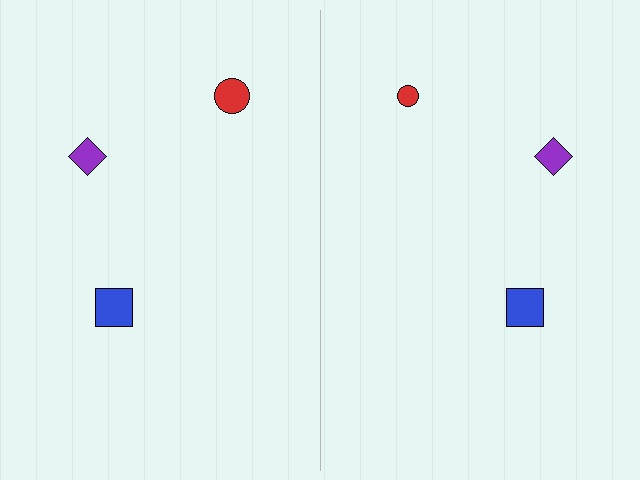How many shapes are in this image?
There are 6 shapes in this image.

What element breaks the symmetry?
The red circle on the right side has a different size than its mirror counterpart.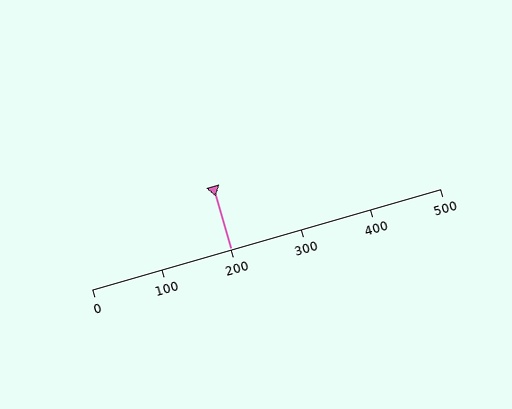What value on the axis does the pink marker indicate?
The marker indicates approximately 200.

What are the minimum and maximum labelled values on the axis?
The axis runs from 0 to 500.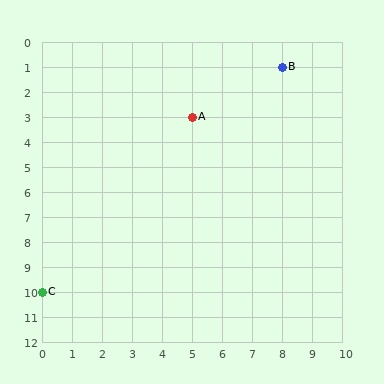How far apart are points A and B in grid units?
Points A and B are 3 columns and 2 rows apart (about 3.6 grid units diagonally).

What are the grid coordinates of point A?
Point A is at grid coordinates (5, 3).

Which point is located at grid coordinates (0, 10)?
Point C is at (0, 10).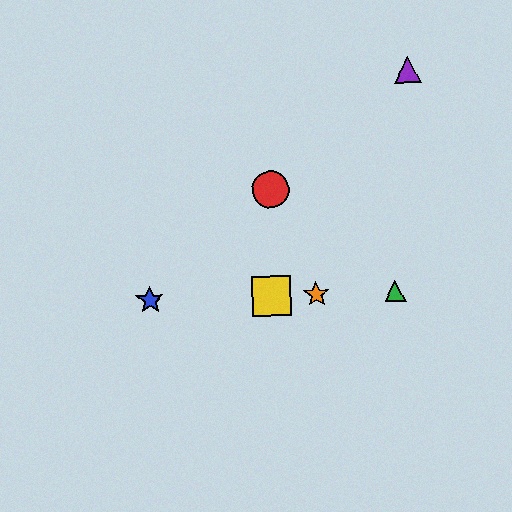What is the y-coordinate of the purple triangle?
The purple triangle is at y≈70.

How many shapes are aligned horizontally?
4 shapes (the blue star, the green triangle, the yellow square, the orange star) are aligned horizontally.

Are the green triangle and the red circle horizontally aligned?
No, the green triangle is at y≈291 and the red circle is at y≈190.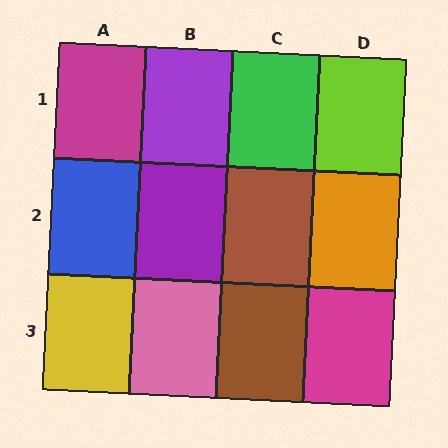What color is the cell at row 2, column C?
Brown.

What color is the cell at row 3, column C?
Brown.